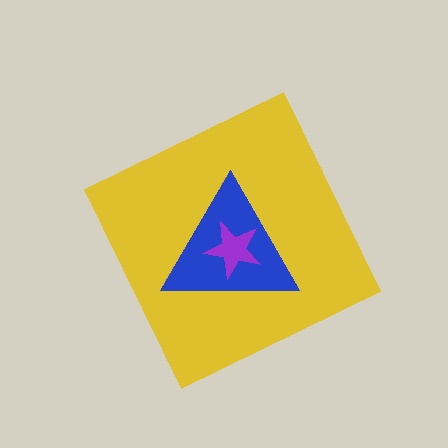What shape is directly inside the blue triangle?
The purple star.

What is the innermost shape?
The purple star.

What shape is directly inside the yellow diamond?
The blue triangle.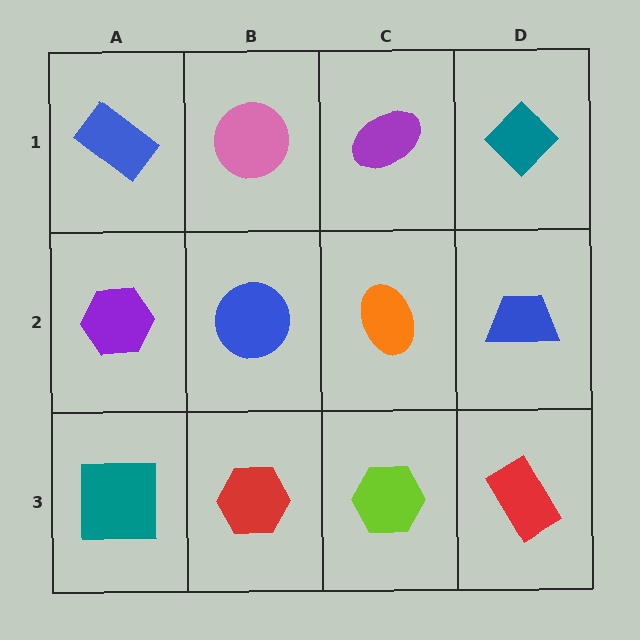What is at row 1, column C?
A purple ellipse.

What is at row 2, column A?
A purple hexagon.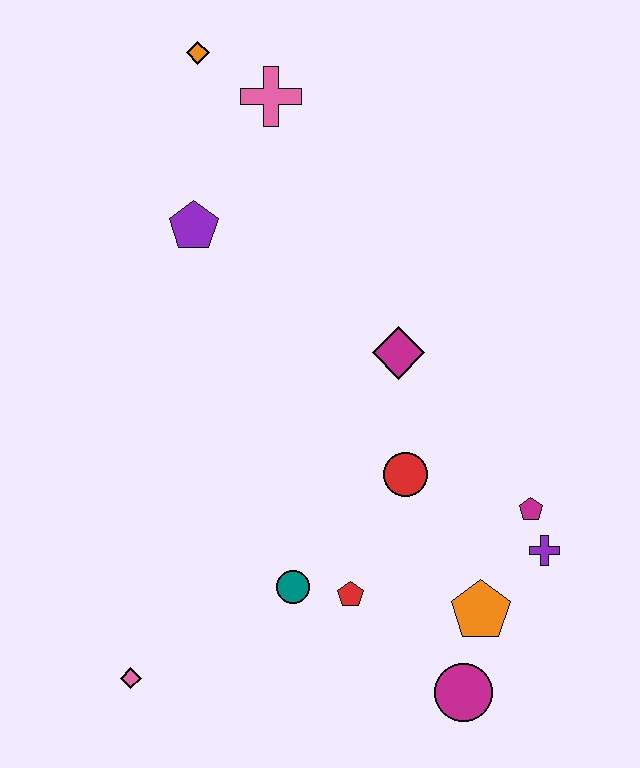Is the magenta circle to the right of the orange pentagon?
No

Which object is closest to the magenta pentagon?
The purple cross is closest to the magenta pentagon.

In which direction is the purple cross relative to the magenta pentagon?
The purple cross is below the magenta pentagon.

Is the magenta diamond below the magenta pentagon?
No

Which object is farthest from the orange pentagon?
The orange diamond is farthest from the orange pentagon.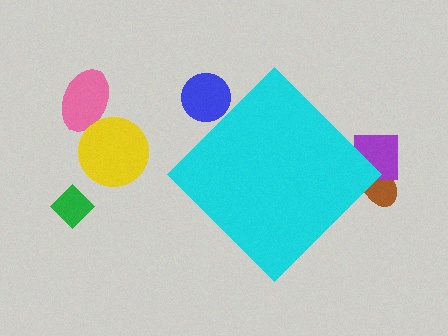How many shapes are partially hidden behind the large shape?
3 shapes are partially hidden.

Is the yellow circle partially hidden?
No, the yellow circle is fully visible.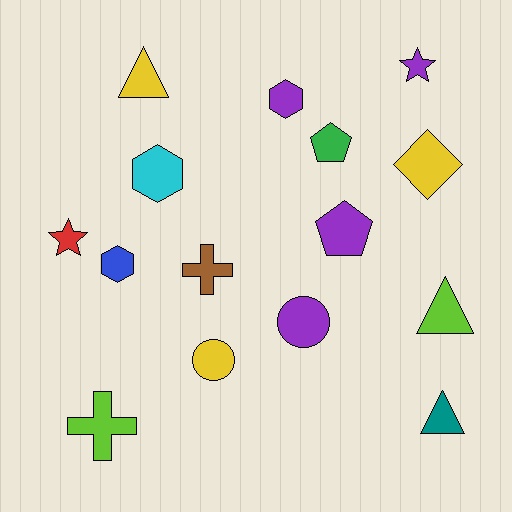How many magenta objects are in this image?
There are no magenta objects.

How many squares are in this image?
There are no squares.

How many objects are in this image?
There are 15 objects.